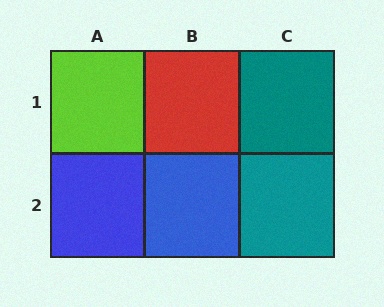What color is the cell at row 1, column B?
Red.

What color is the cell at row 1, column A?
Lime.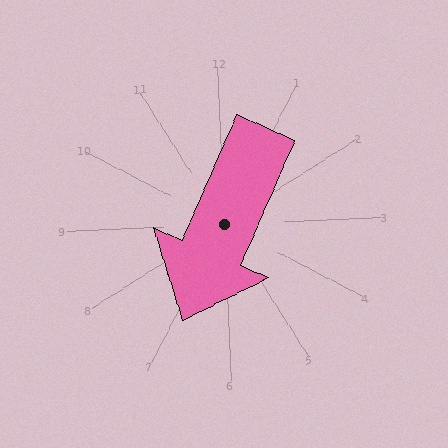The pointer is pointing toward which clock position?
Roughly 7 o'clock.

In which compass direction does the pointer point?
Southwest.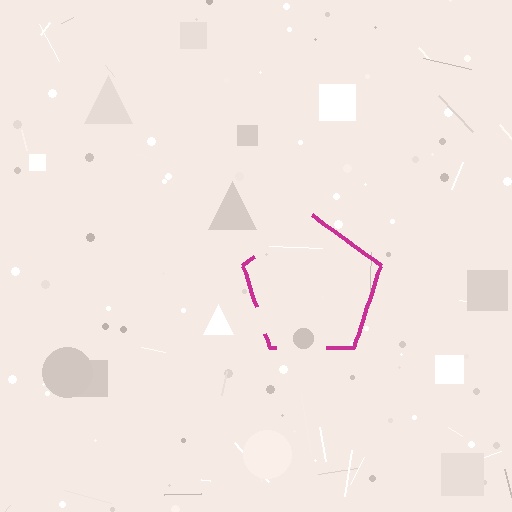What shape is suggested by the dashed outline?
The dashed outline suggests a pentagon.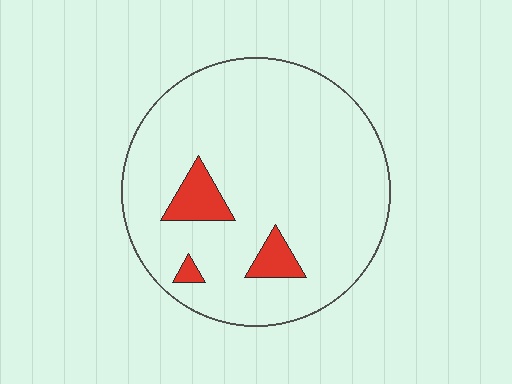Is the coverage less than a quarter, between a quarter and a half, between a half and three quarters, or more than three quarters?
Less than a quarter.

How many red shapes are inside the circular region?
3.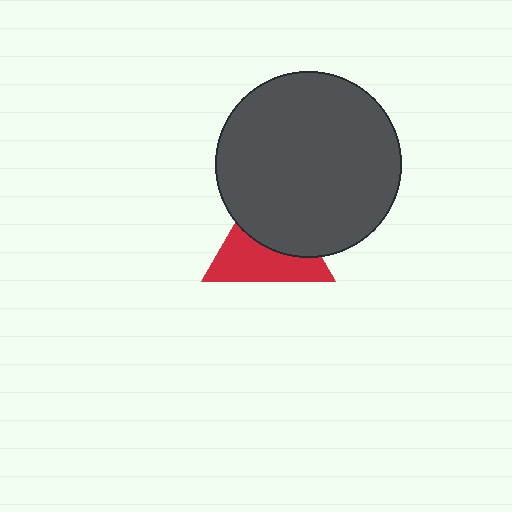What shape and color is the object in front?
The object in front is a dark gray circle.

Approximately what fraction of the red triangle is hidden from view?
Roughly 49% of the red triangle is hidden behind the dark gray circle.